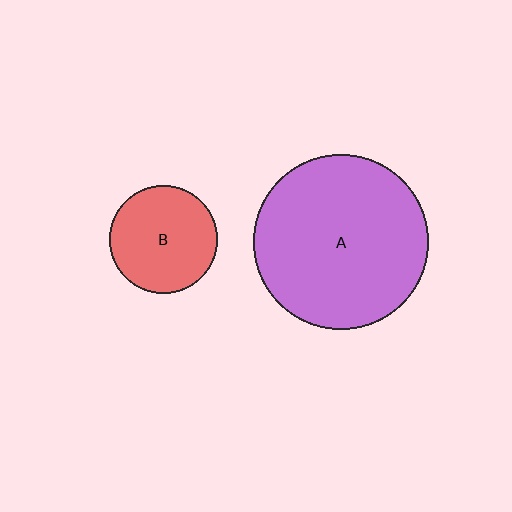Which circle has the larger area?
Circle A (purple).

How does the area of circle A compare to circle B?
Approximately 2.7 times.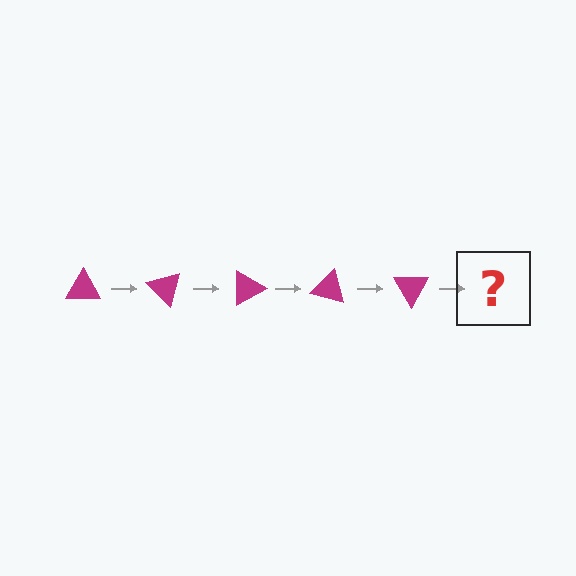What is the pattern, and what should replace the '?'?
The pattern is that the triangle rotates 45 degrees each step. The '?' should be a magenta triangle rotated 225 degrees.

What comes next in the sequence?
The next element should be a magenta triangle rotated 225 degrees.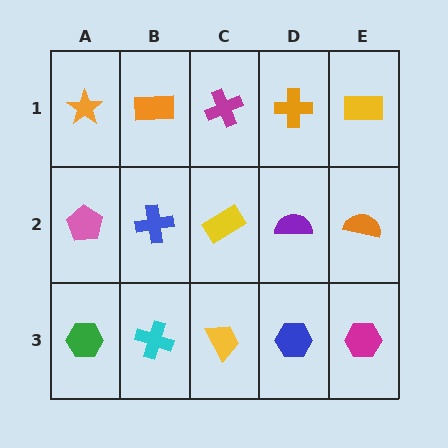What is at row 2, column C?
A yellow rectangle.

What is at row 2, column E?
An orange semicircle.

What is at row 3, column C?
A yellow trapezoid.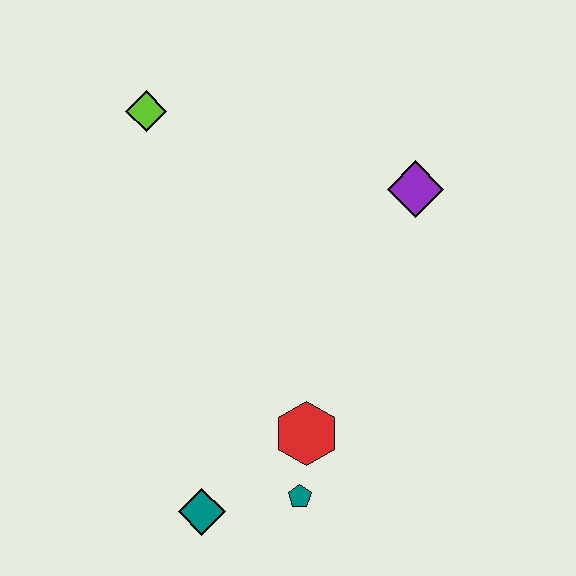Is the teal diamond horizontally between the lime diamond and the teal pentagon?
Yes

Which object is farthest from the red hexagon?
The lime diamond is farthest from the red hexagon.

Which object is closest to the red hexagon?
The teal pentagon is closest to the red hexagon.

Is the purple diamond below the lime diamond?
Yes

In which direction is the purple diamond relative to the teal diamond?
The purple diamond is above the teal diamond.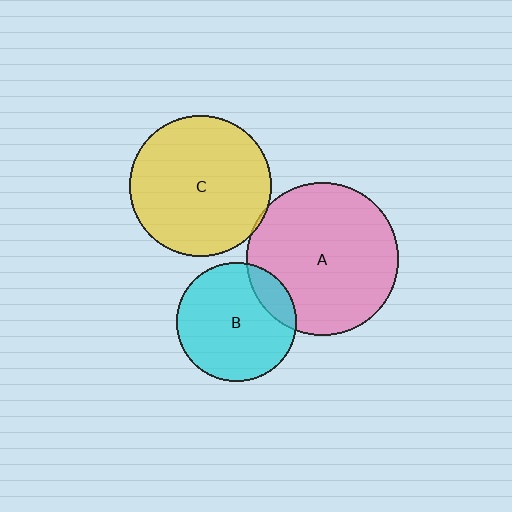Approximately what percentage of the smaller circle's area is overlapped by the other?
Approximately 15%.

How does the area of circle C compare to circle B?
Approximately 1.4 times.